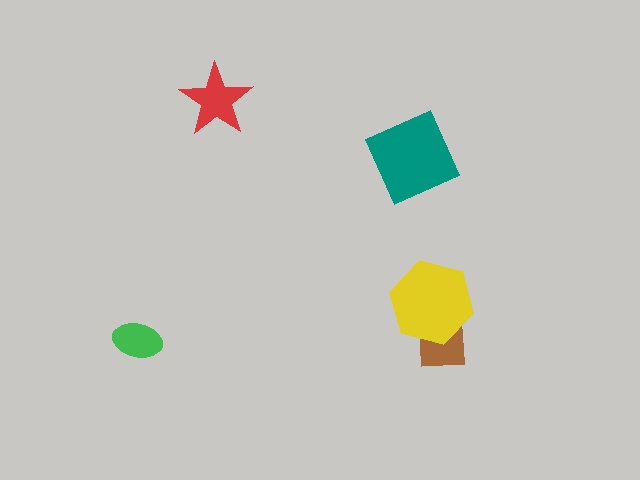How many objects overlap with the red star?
0 objects overlap with the red star.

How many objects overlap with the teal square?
0 objects overlap with the teal square.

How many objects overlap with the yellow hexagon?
1 object overlaps with the yellow hexagon.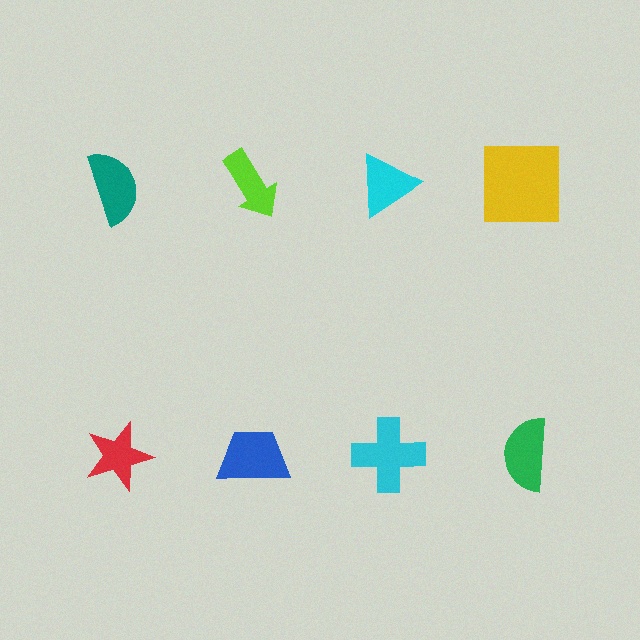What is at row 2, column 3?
A cyan cross.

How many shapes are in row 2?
4 shapes.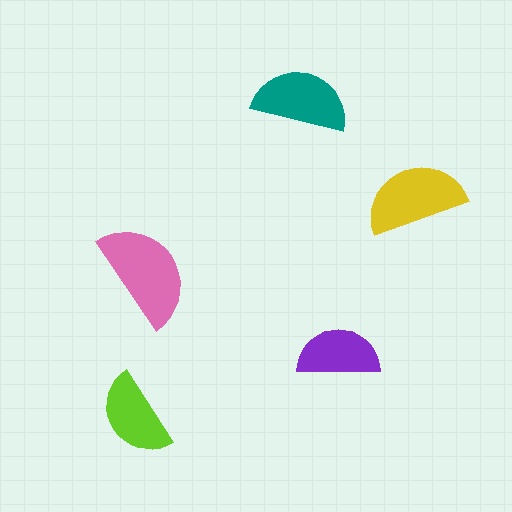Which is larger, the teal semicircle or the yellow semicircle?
The yellow one.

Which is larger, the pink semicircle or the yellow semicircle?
The pink one.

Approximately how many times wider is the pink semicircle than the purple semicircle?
About 1.5 times wider.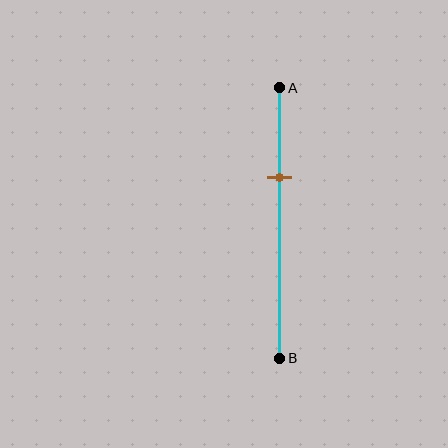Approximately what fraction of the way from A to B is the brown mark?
The brown mark is approximately 35% of the way from A to B.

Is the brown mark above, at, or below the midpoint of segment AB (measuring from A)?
The brown mark is above the midpoint of segment AB.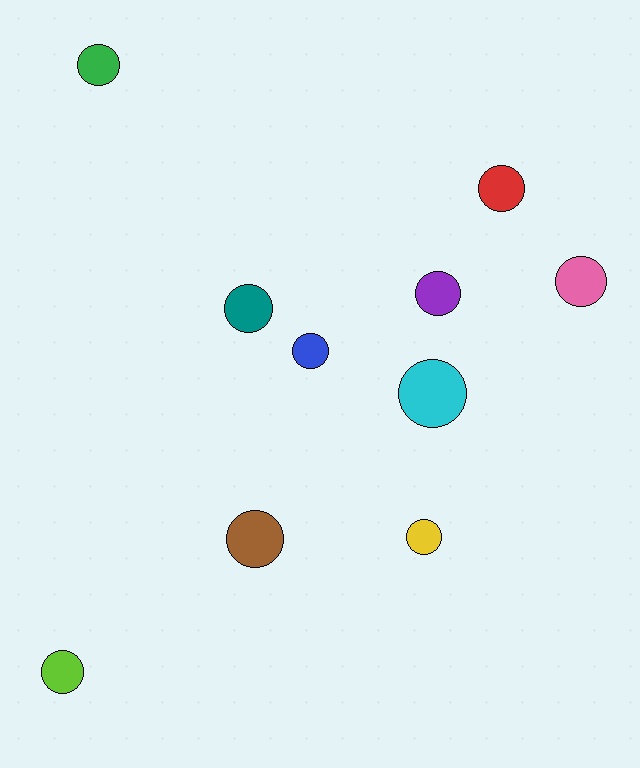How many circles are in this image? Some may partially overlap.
There are 10 circles.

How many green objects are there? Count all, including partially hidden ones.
There is 1 green object.